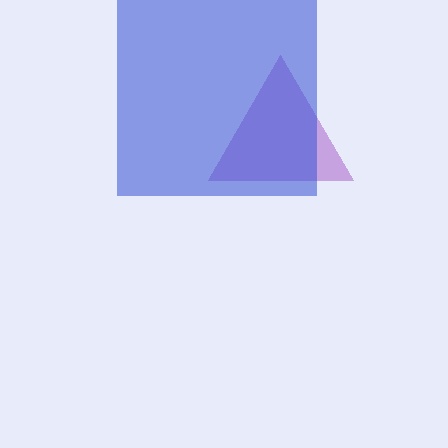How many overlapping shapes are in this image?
There are 2 overlapping shapes in the image.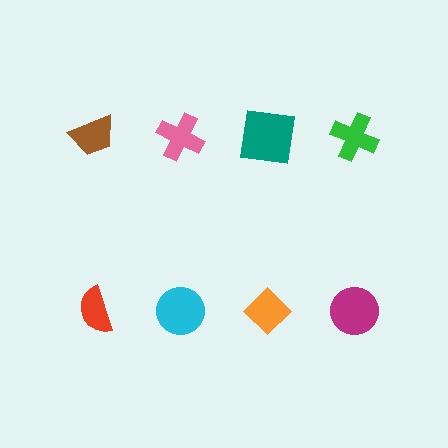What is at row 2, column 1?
A red semicircle.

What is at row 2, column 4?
A magenta circle.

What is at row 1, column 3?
A teal square.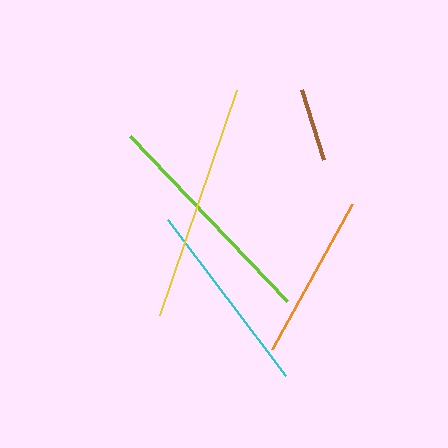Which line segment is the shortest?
The brown line is the shortest at approximately 73 pixels.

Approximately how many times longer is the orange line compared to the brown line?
The orange line is approximately 2.2 times the length of the brown line.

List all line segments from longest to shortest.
From longest to shortest: yellow, lime, cyan, orange, brown.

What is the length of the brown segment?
The brown segment is approximately 73 pixels long.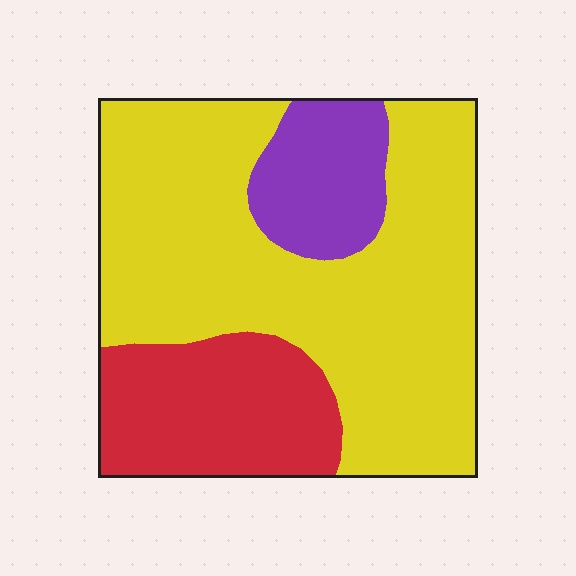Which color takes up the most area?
Yellow, at roughly 65%.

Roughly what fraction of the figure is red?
Red covers around 20% of the figure.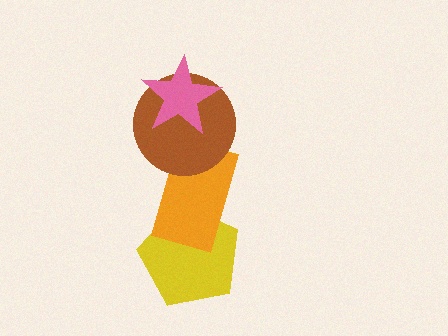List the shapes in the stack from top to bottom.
From top to bottom: the pink star, the brown circle, the orange rectangle, the yellow pentagon.